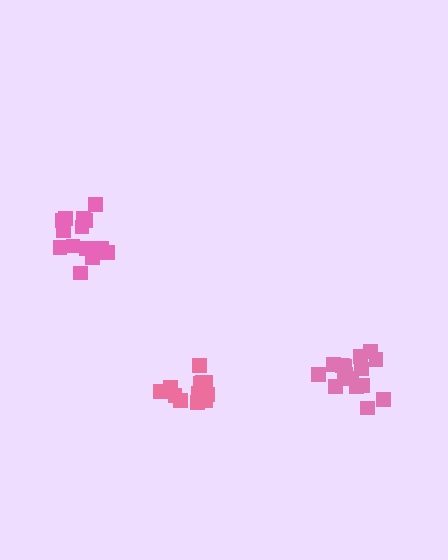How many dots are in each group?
Group 1: 14 dots, Group 2: 13 dots, Group 3: 17 dots (44 total).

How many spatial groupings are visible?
There are 3 spatial groupings.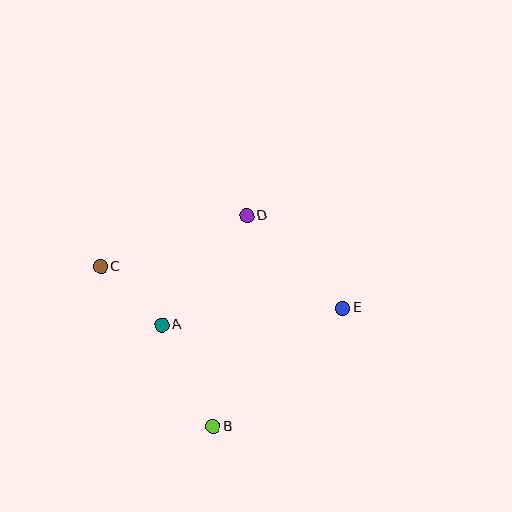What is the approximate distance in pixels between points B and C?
The distance between B and C is approximately 196 pixels.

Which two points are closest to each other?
Points A and C are closest to each other.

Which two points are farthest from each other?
Points C and E are farthest from each other.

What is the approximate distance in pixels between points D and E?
The distance between D and E is approximately 133 pixels.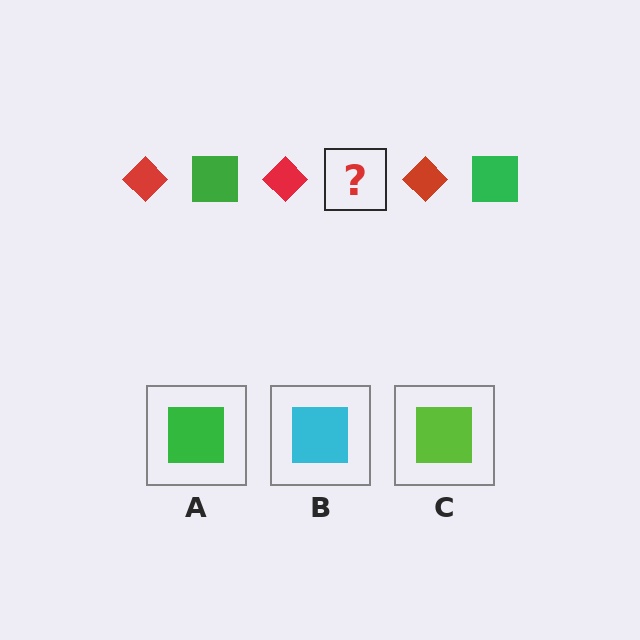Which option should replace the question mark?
Option A.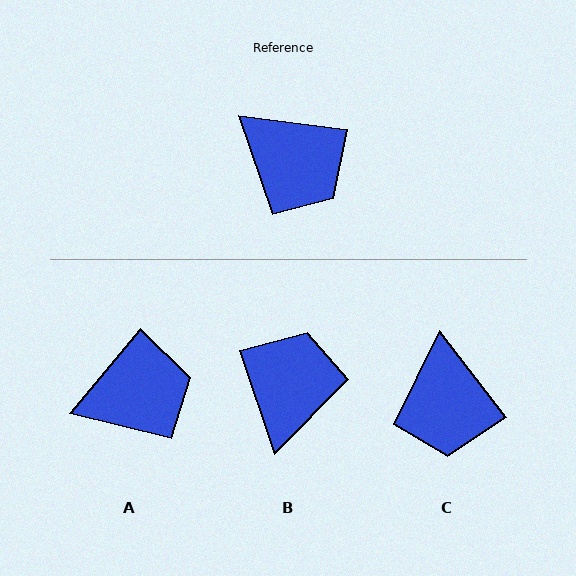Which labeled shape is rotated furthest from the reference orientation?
B, about 116 degrees away.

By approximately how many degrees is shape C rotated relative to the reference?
Approximately 45 degrees clockwise.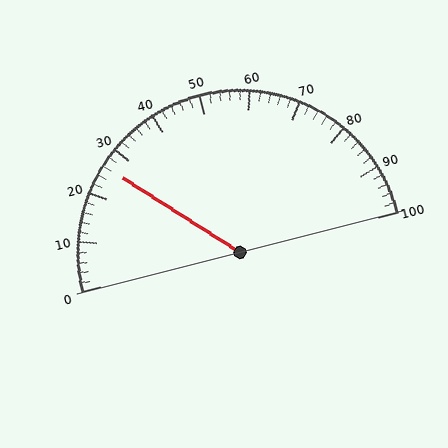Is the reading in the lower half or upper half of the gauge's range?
The reading is in the lower half of the range (0 to 100).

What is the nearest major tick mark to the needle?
The nearest major tick mark is 30.